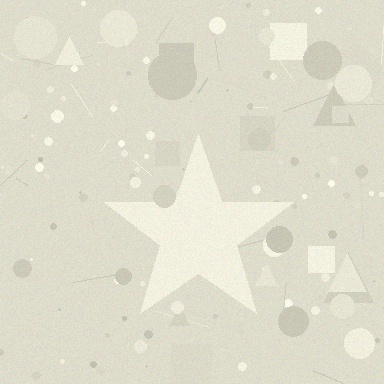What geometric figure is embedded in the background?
A star is embedded in the background.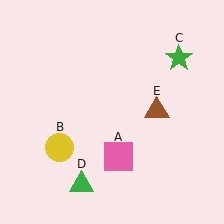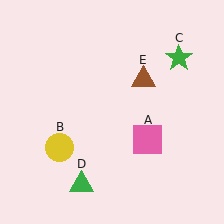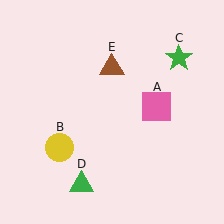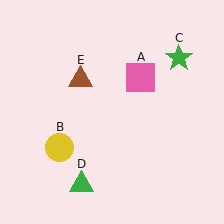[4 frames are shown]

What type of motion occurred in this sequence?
The pink square (object A), brown triangle (object E) rotated counterclockwise around the center of the scene.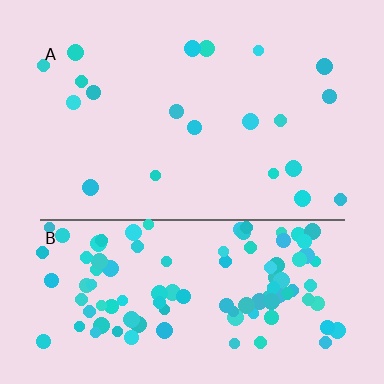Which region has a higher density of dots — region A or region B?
B (the bottom).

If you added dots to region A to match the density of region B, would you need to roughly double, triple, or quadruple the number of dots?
Approximately quadruple.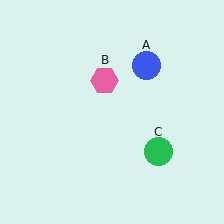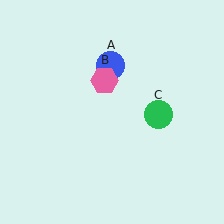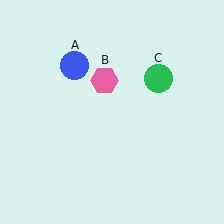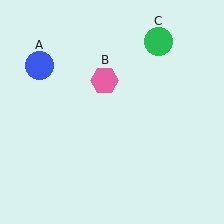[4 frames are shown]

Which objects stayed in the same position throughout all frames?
Pink hexagon (object B) remained stationary.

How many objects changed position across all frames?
2 objects changed position: blue circle (object A), green circle (object C).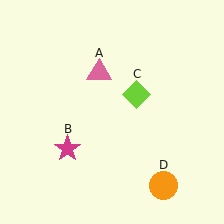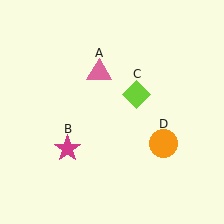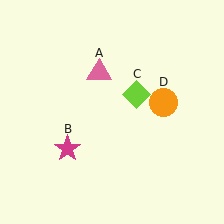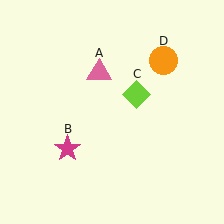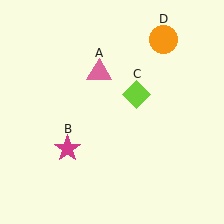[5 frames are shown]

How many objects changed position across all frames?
1 object changed position: orange circle (object D).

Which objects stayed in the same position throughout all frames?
Pink triangle (object A) and magenta star (object B) and lime diamond (object C) remained stationary.